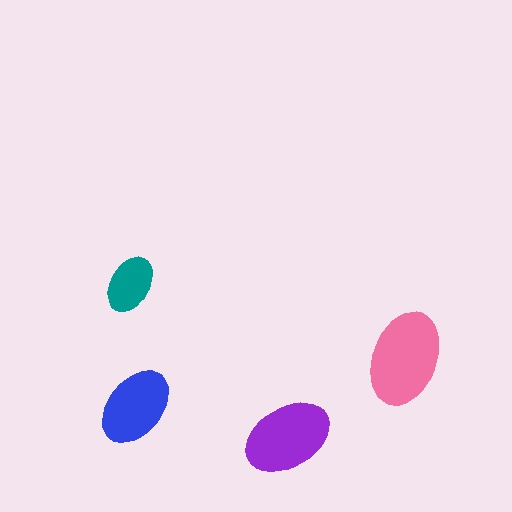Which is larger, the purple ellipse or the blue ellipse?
The purple one.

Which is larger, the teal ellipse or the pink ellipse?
The pink one.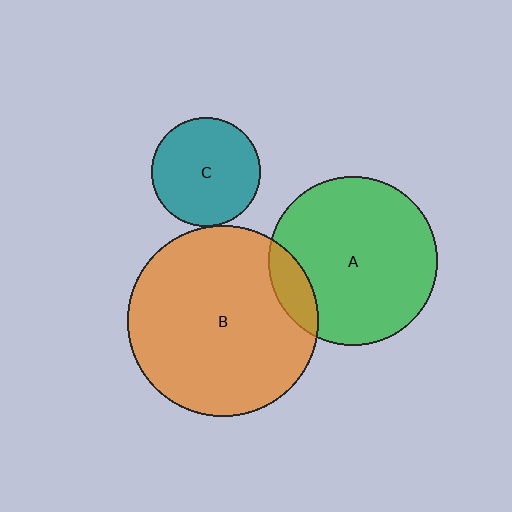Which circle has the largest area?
Circle B (orange).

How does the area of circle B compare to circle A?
Approximately 1.3 times.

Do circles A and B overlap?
Yes.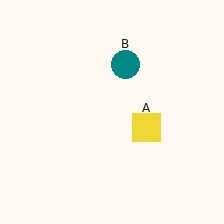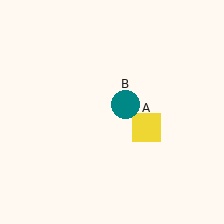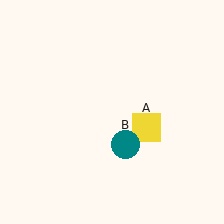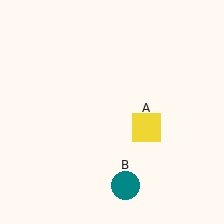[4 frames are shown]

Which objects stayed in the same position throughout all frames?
Yellow square (object A) remained stationary.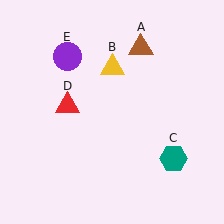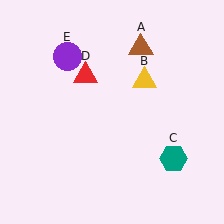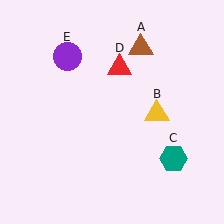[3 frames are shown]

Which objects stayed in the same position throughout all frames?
Brown triangle (object A) and teal hexagon (object C) and purple circle (object E) remained stationary.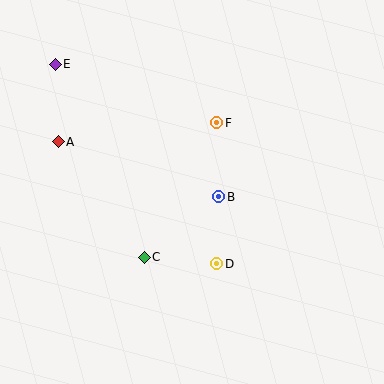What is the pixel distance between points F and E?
The distance between F and E is 172 pixels.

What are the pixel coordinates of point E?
Point E is at (55, 64).